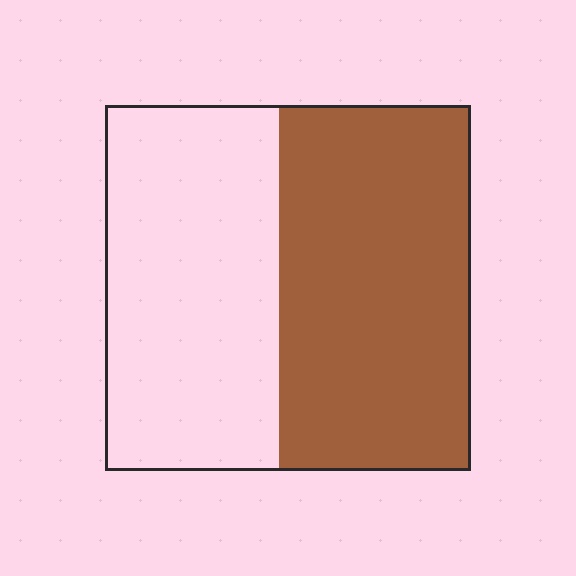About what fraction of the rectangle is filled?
About one half (1/2).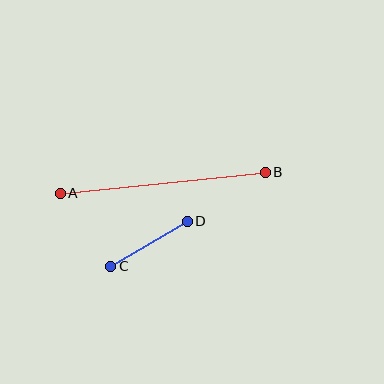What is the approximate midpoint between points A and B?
The midpoint is at approximately (163, 183) pixels.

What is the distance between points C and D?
The distance is approximately 89 pixels.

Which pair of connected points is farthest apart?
Points A and B are farthest apart.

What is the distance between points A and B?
The distance is approximately 206 pixels.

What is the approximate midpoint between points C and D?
The midpoint is at approximately (149, 244) pixels.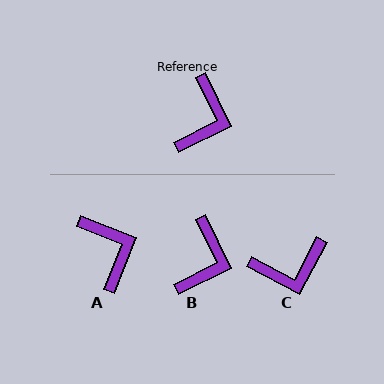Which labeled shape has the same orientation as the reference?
B.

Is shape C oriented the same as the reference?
No, it is off by about 54 degrees.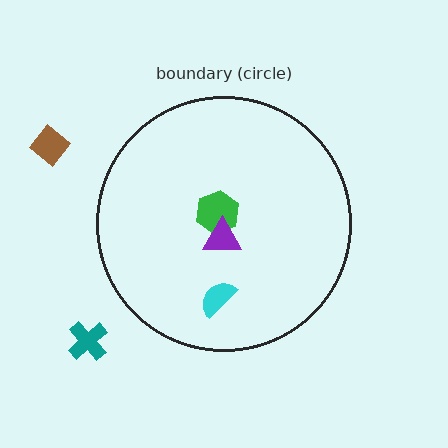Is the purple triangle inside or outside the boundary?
Inside.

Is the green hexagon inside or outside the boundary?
Inside.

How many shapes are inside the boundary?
3 inside, 2 outside.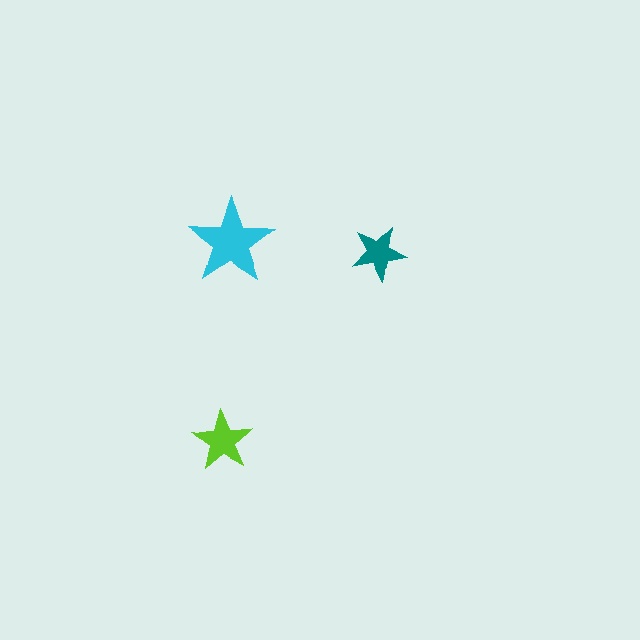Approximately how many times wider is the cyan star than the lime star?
About 1.5 times wider.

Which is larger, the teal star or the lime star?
The lime one.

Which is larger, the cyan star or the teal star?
The cyan one.